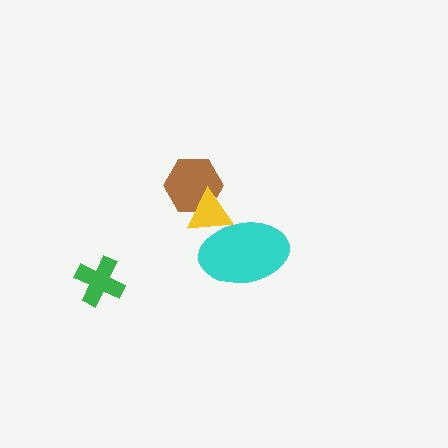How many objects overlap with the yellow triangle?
2 objects overlap with the yellow triangle.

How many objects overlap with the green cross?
0 objects overlap with the green cross.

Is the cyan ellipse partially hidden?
No, no other shape covers it.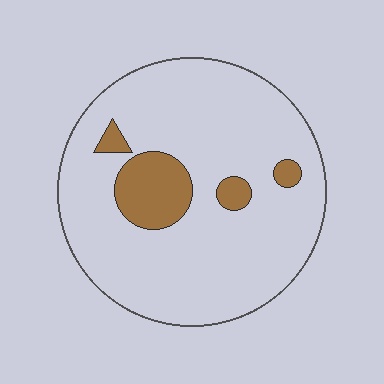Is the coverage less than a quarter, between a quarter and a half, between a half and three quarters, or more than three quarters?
Less than a quarter.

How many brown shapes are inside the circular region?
4.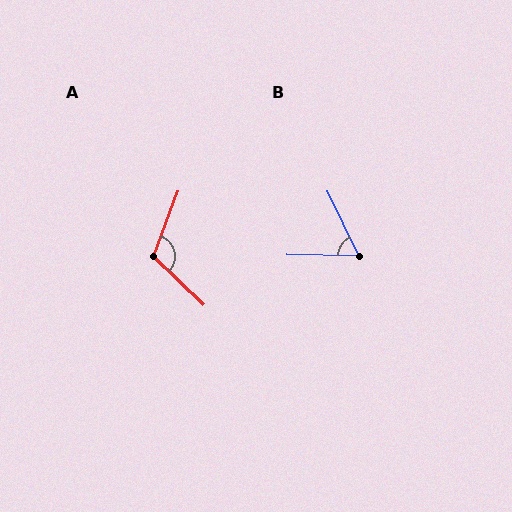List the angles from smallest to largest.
B (63°), A (113°).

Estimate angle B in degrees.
Approximately 63 degrees.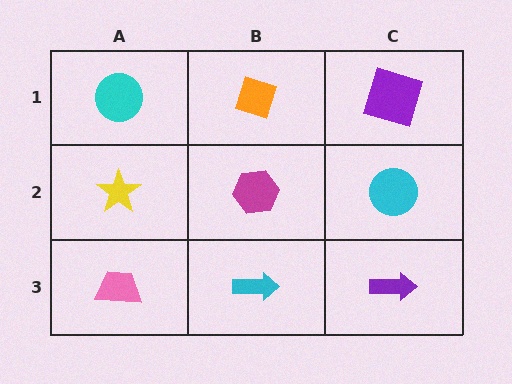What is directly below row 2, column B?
A cyan arrow.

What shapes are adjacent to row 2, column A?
A cyan circle (row 1, column A), a pink trapezoid (row 3, column A), a magenta hexagon (row 2, column B).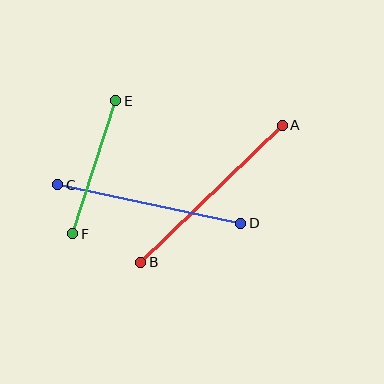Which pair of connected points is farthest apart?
Points A and B are farthest apart.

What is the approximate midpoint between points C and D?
The midpoint is at approximately (149, 204) pixels.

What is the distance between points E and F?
The distance is approximately 140 pixels.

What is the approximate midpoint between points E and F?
The midpoint is at approximately (94, 167) pixels.